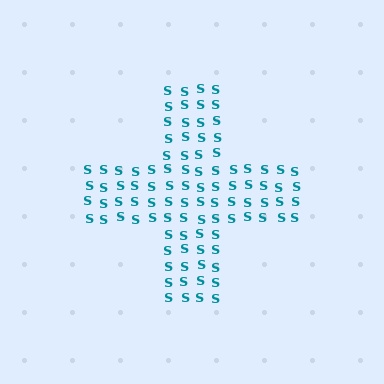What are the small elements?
The small elements are letter S's.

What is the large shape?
The large shape is a cross.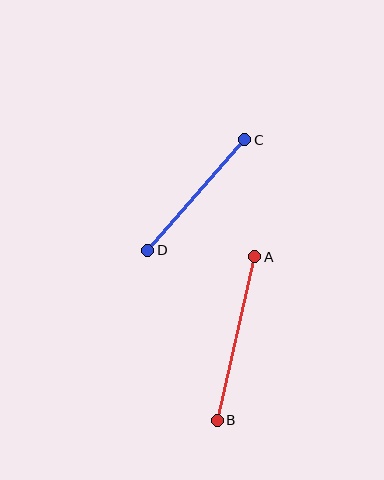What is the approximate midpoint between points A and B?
The midpoint is at approximately (236, 338) pixels.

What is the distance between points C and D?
The distance is approximately 147 pixels.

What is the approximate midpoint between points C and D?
The midpoint is at approximately (196, 195) pixels.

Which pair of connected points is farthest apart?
Points A and B are farthest apart.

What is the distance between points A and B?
The distance is approximately 168 pixels.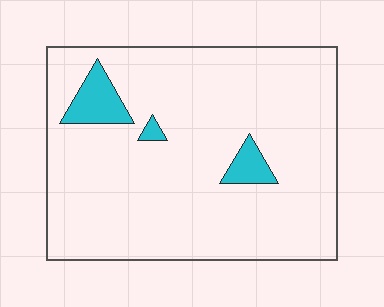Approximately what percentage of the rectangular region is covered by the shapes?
Approximately 5%.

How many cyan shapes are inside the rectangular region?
3.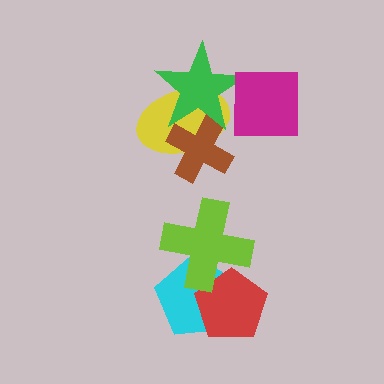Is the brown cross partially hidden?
Yes, it is partially covered by another shape.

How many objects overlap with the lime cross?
2 objects overlap with the lime cross.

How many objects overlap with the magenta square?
1 object overlaps with the magenta square.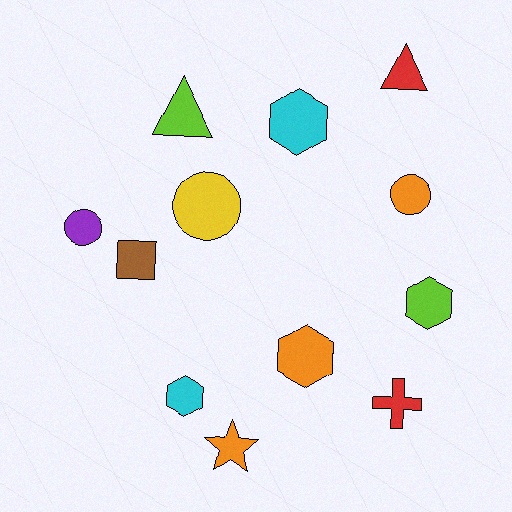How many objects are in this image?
There are 12 objects.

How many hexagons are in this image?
There are 4 hexagons.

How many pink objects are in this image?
There are no pink objects.